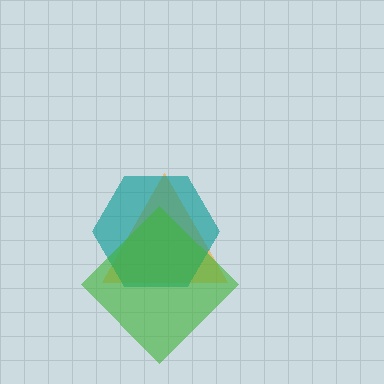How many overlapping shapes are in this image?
There are 3 overlapping shapes in the image.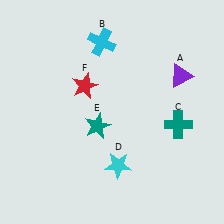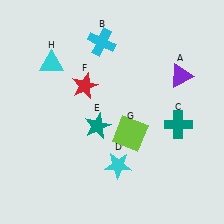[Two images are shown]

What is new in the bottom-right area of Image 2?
A lime square (G) was added in the bottom-right area of Image 2.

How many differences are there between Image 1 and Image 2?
There are 2 differences between the two images.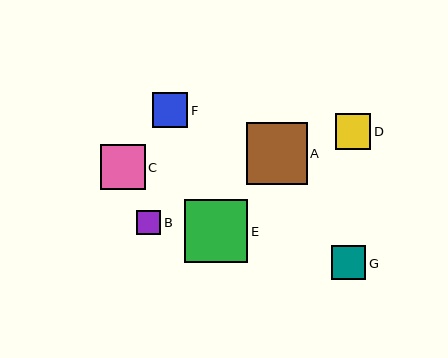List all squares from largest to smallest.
From largest to smallest: E, A, C, D, F, G, B.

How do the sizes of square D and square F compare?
Square D and square F are approximately the same size.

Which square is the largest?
Square E is the largest with a size of approximately 63 pixels.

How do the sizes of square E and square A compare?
Square E and square A are approximately the same size.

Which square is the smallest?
Square B is the smallest with a size of approximately 24 pixels.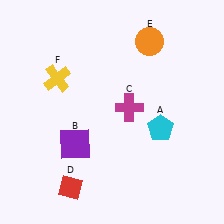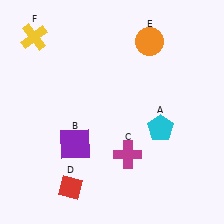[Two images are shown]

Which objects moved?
The objects that moved are: the magenta cross (C), the yellow cross (F).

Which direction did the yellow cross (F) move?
The yellow cross (F) moved up.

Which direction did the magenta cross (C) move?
The magenta cross (C) moved down.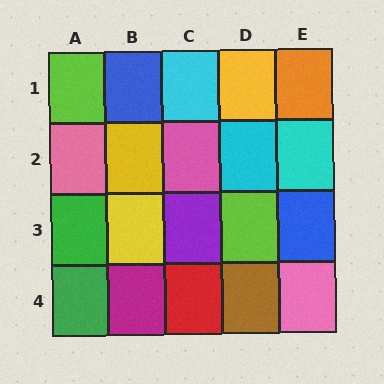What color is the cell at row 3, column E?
Blue.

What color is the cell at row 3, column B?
Yellow.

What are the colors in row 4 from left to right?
Green, magenta, red, brown, pink.